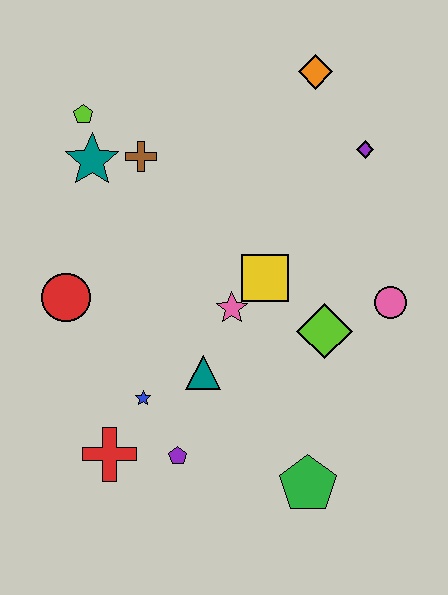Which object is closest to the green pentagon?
The purple pentagon is closest to the green pentagon.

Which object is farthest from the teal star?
The green pentagon is farthest from the teal star.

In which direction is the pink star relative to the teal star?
The pink star is below the teal star.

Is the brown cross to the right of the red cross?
Yes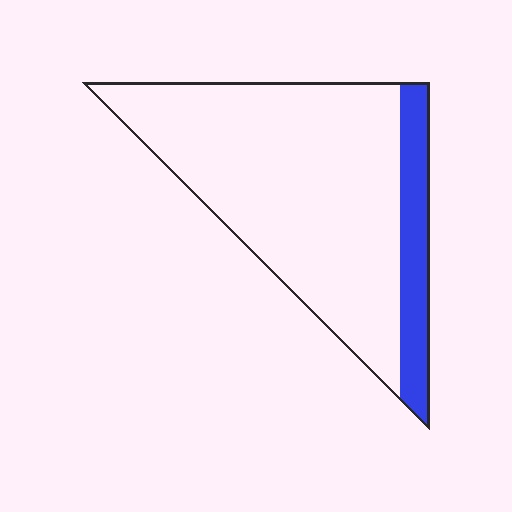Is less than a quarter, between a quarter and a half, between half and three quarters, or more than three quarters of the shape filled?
Less than a quarter.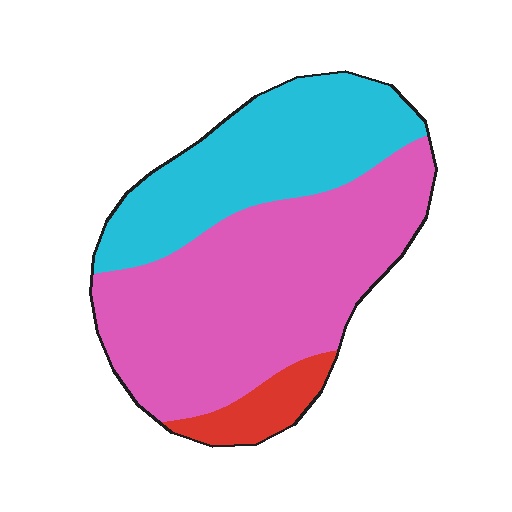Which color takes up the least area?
Red, at roughly 10%.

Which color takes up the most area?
Pink, at roughly 55%.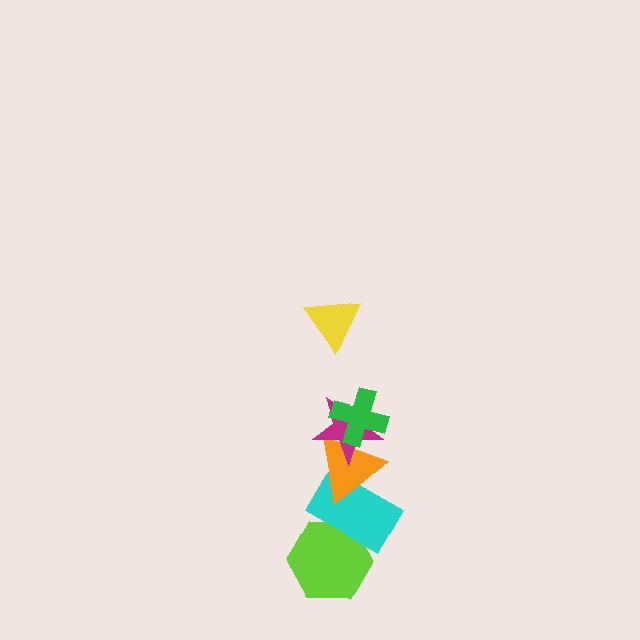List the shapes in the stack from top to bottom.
From top to bottom: the yellow triangle, the green cross, the magenta star, the orange triangle, the cyan rectangle, the lime hexagon.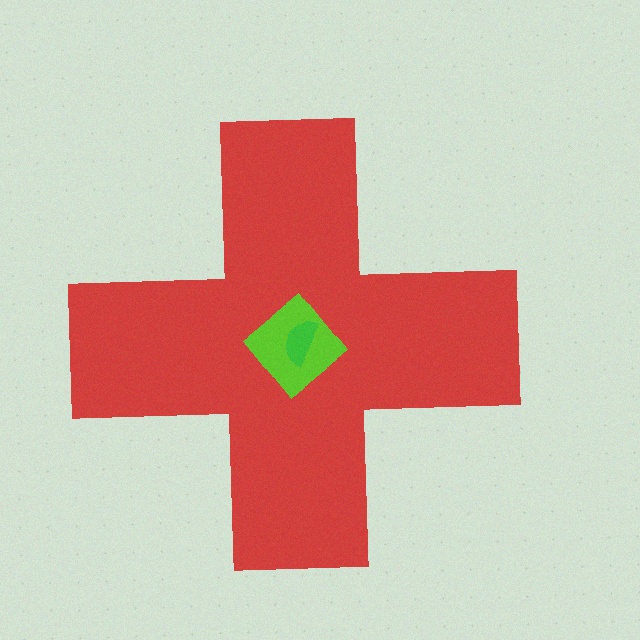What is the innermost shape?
The green semicircle.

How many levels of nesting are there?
3.